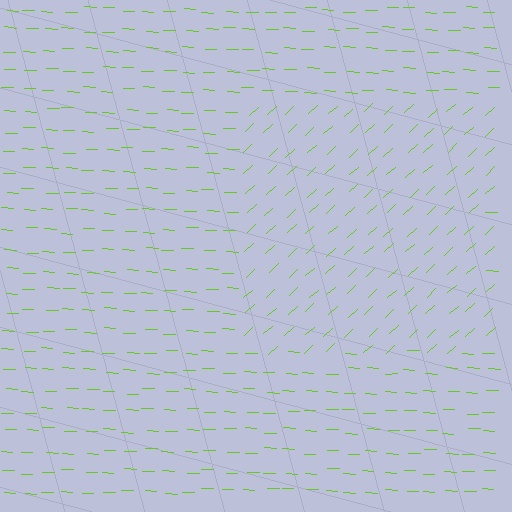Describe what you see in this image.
The image is filled with small lime line segments. A rectangle region in the image has lines oriented differently from the surrounding lines, creating a visible texture boundary.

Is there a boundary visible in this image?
Yes, there is a texture boundary formed by a change in line orientation.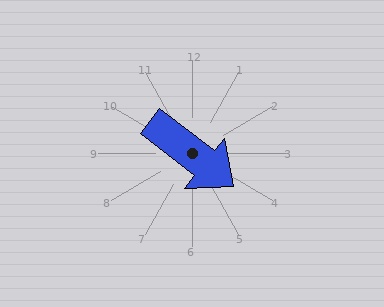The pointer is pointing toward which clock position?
Roughly 4 o'clock.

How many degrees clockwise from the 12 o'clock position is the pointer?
Approximately 128 degrees.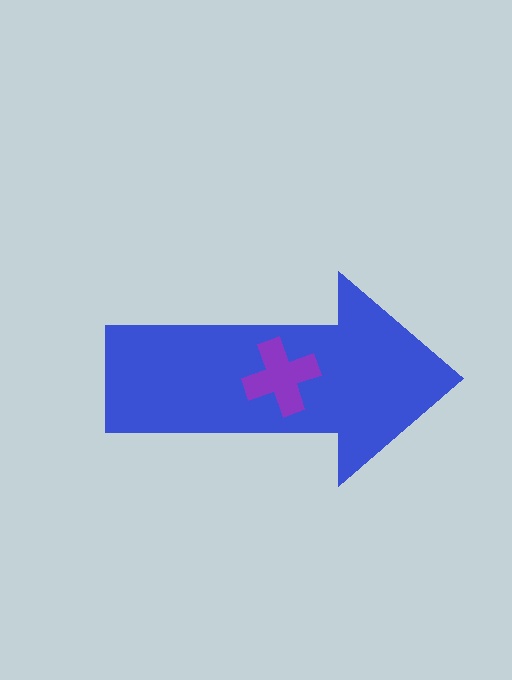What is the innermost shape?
The purple cross.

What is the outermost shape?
The blue arrow.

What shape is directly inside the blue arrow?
The purple cross.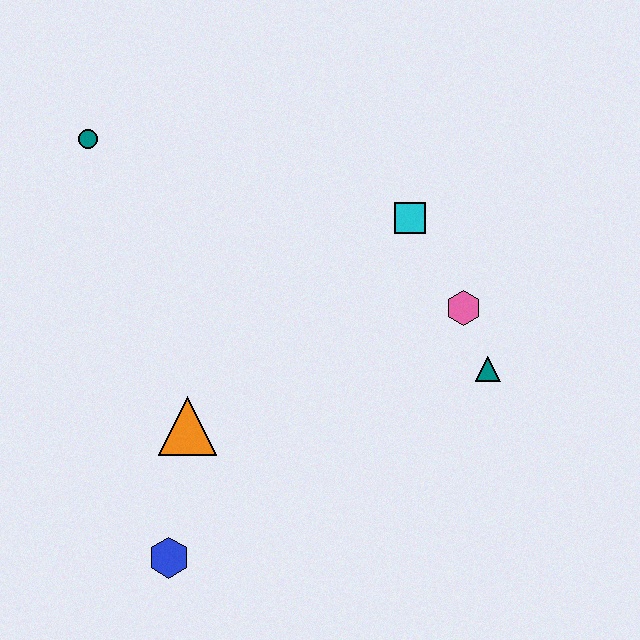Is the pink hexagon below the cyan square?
Yes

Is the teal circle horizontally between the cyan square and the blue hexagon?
No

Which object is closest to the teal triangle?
The pink hexagon is closest to the teal triangle.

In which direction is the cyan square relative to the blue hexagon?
The cyan square is above the blue hexagon.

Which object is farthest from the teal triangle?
The teal circle is farthest from the teal triangle.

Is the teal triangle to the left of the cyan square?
No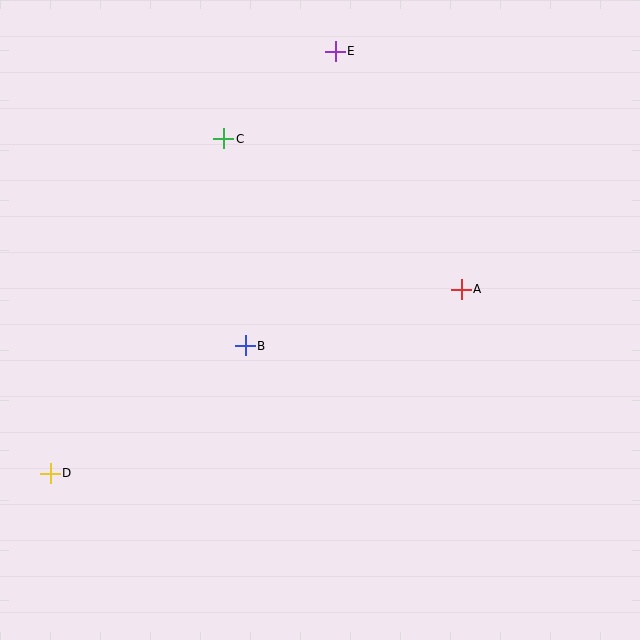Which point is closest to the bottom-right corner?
Point A is closest to the bottom-right corner.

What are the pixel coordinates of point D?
Point D is at (50, 473).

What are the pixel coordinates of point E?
Point E is at (335, 51).